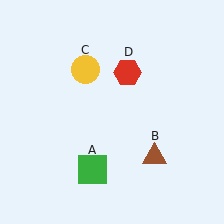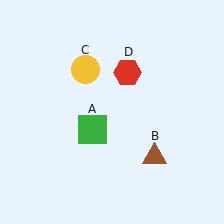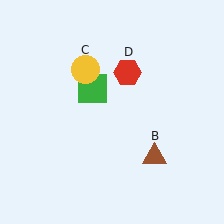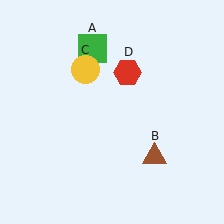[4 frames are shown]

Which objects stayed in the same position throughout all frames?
Brown triangle (object B) and yellow circle (object C) and red hexagon (object D) remained stationary.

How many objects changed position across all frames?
1 object changed position: green square (object A).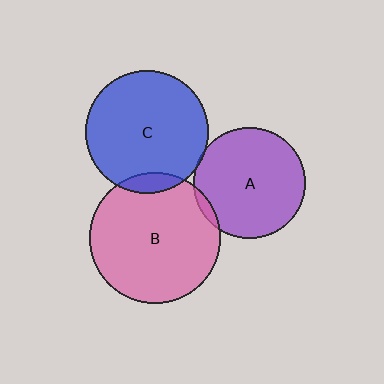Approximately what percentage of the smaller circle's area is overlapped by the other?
Approximately 5%.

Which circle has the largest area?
Circle B (pink).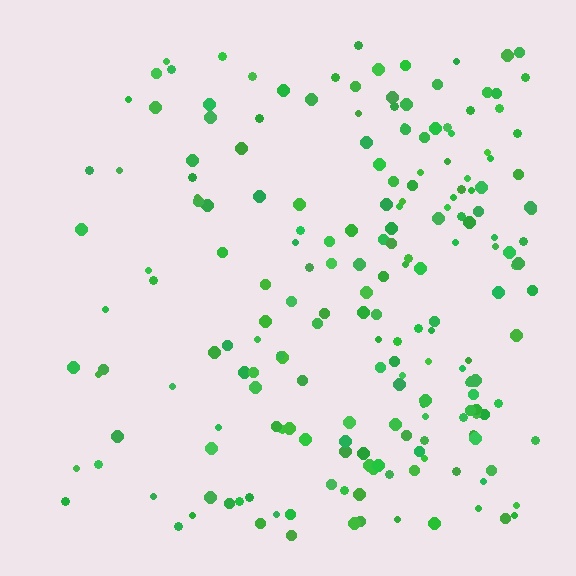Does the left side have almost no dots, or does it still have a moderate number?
Still a moderate number, just noticeably fewer than the right.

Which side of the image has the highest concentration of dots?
The right.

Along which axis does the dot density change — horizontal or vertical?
Horizontal.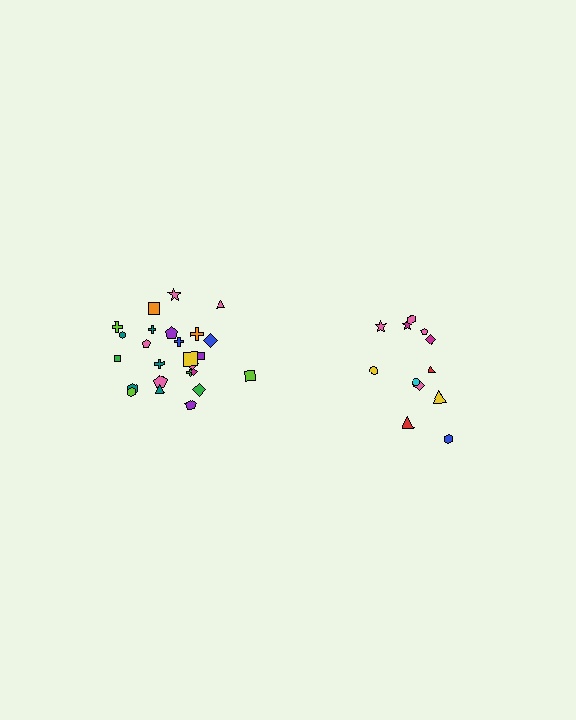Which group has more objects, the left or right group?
The left group.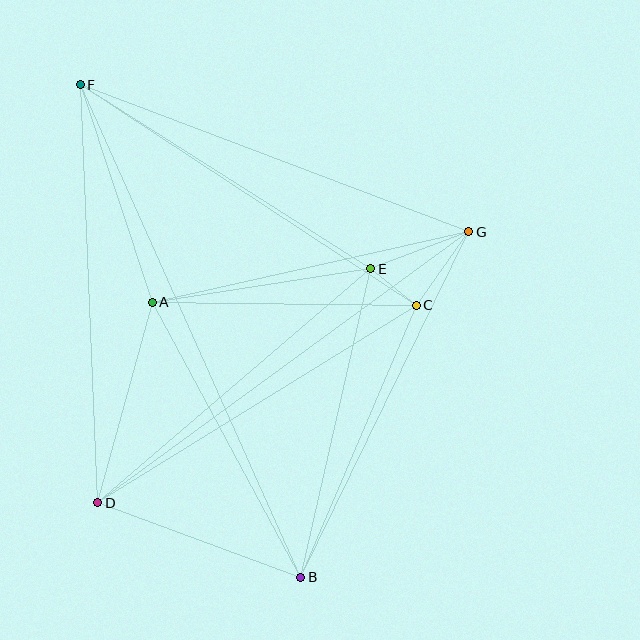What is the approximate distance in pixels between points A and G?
The distance between A and G is approximately 324 pixels.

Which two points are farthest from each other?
Points B and F are farthest from each other.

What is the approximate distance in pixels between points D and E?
The distance between D and E is approximately 360 pixels.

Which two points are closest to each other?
Points C and E are closest to each other.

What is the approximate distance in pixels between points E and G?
The distance between E and G is approximately 105 pixels.